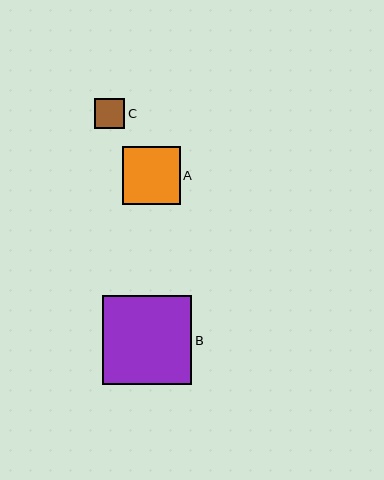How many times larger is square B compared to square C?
Square B is approximately 3.0 times the size of square C.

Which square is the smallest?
Square C is the smallest with a size of approximately 30 pixels.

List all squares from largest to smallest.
From largest to smallest: B, A, C.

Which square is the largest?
Square B is the largest with a size of approximately 89 pixels.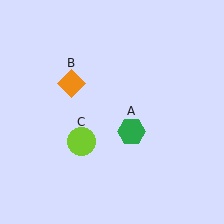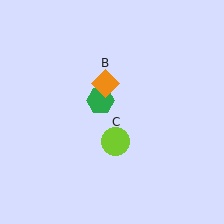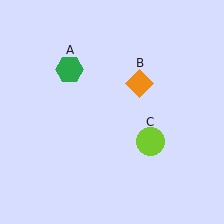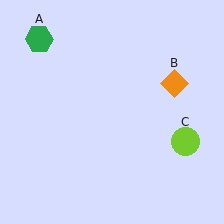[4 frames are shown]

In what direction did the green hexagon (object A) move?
The green hexagon (object A) moved up and to the left.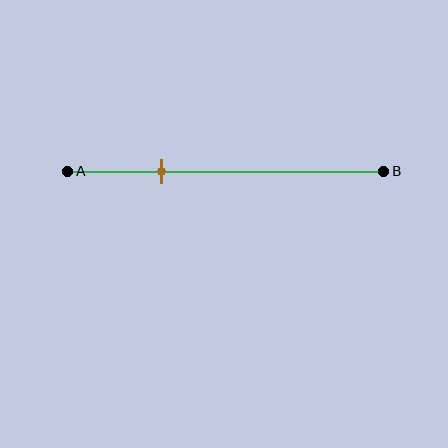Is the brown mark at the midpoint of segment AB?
No, the mark is at about 30% from A, not at the 50% midpoint.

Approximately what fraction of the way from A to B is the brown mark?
The brown mark is approximately 30% of the way from A to B.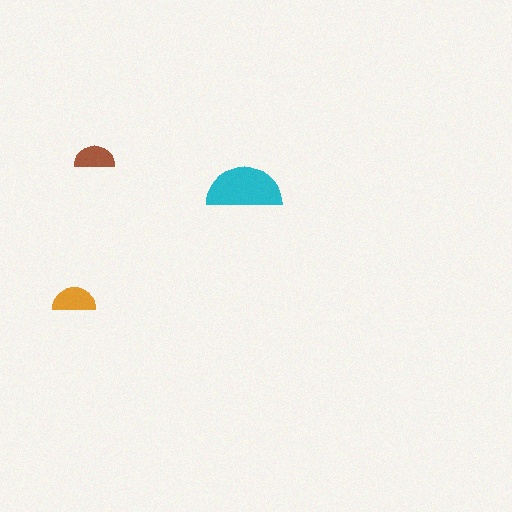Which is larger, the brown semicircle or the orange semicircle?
The orange one.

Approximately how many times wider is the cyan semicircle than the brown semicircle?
About 2 times wider.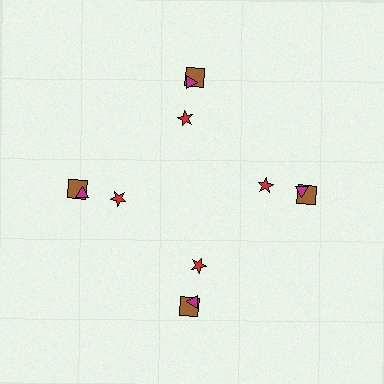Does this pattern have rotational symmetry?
Yes, this pattern has 4-fold rotational symmetry. It looks the same after rotating 90 degrees around the center.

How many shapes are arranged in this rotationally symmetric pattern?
There are 12 shapes, arranged in 4 groups of 3.